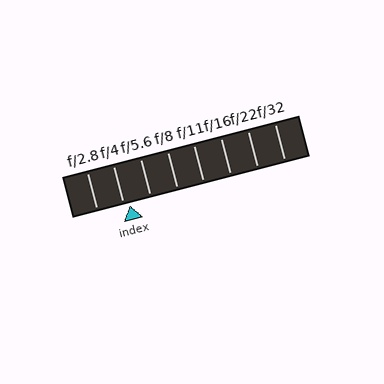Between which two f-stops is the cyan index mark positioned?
The index mark is between f/4 and f/5.6.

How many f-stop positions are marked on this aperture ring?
There are 8 f-stop positions marked.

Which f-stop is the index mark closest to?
The index mark is closest to f/4.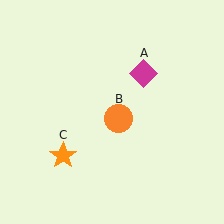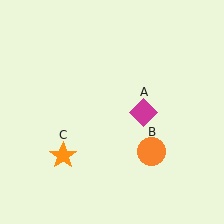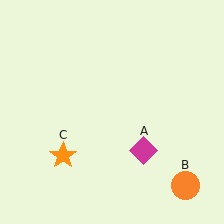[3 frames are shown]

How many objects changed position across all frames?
2 objects changed position: magenta diamond (object A), orange circle (object B).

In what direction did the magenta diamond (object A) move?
The magenta diamond (object A) moved down.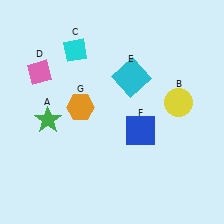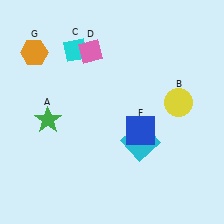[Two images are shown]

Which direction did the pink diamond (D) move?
The pink diamond (D) moved right.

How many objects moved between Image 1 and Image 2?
3 objects moved between the two images.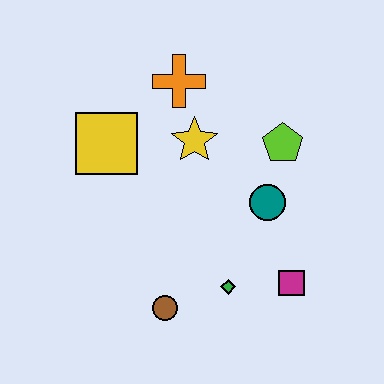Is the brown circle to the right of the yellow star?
No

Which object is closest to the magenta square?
The green diamond is closest to the magenta square.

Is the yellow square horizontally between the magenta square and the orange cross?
No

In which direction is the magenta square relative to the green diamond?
The magenta square is to the right of the green diamond.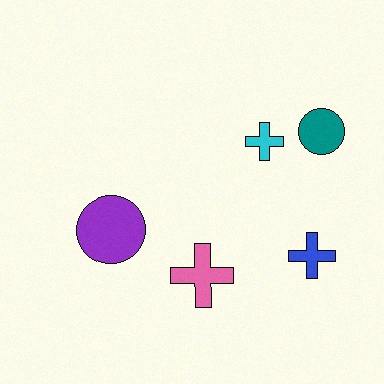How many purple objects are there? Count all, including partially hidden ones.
There is 1 purple object.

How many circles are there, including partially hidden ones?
There are 2 circles.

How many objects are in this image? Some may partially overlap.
There are 5 objects.